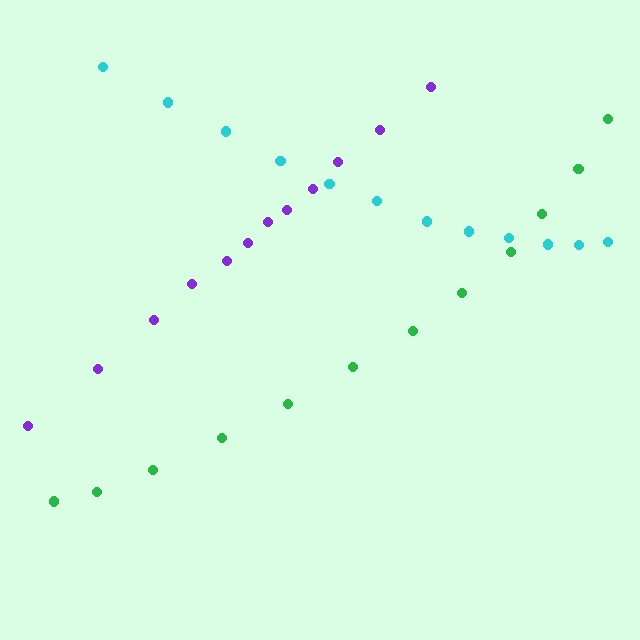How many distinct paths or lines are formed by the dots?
There are 3 distinct paths.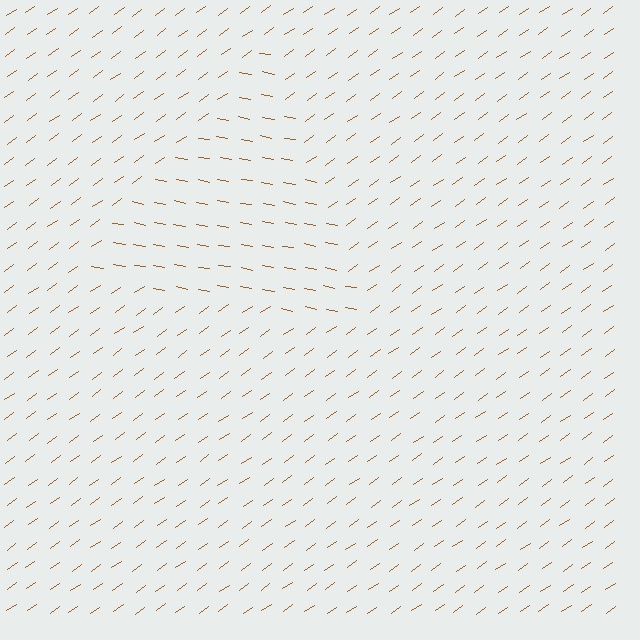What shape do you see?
I see a triangle.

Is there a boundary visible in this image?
Yes, there is a texture boundary formed by a change in line orientation.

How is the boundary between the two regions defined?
The boundary is defined purely by a change in line orientation (approximately 45 degrees difference). All lines are the same color and thickness.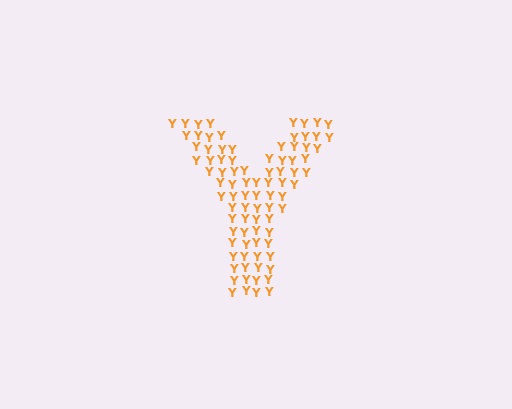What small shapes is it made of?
It is made of small letter Y's.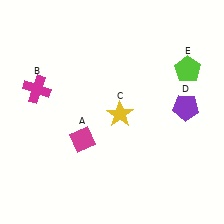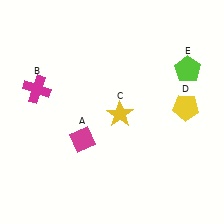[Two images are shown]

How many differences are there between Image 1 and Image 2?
There is 1 difference between the two images.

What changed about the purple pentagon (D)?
In Image 1, D is purple. In Image 2, it changed to yellow.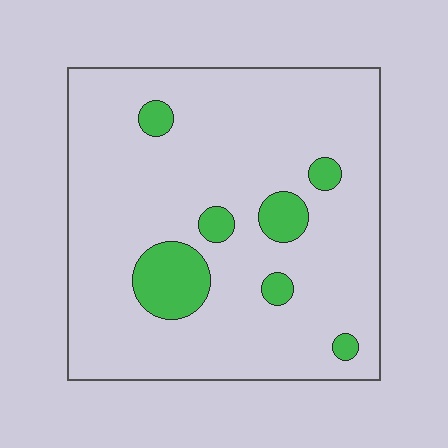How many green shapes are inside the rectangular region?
7.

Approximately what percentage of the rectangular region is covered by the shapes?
Approximately 10%.